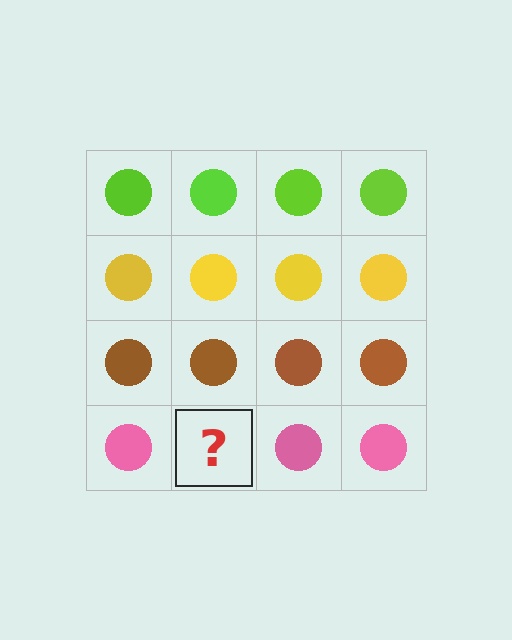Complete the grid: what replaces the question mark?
The question mark should be replaced with a pink circle.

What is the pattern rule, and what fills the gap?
The rule is that each row has a consistent color. The gap should be filled with a pink circle.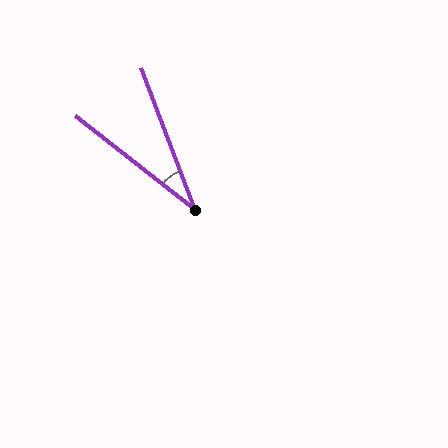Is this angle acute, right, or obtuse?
It is acute.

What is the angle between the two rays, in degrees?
Approximately 31 degrees.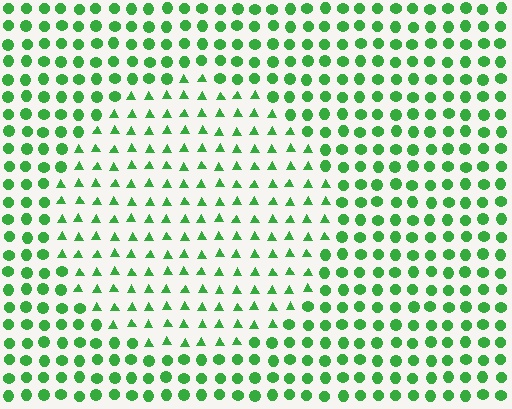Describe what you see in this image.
The image is filled with small green elements arranged in a uniform grid. A circle-shaped region contains triangles, while the surrounding area contains circles. The boundary is defined purely by the change in element shape.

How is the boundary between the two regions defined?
The boundary is defined by a change in element shape: triangles inside vs. circles outside. All elements share the same color and spacing.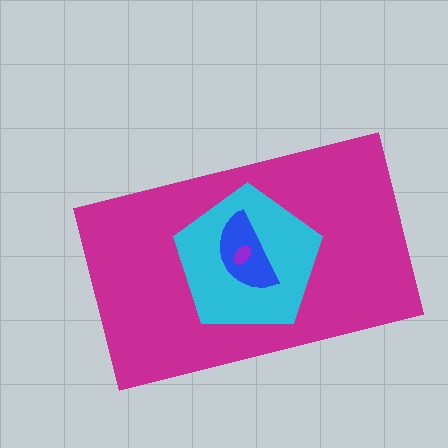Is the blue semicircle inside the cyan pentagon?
Yes.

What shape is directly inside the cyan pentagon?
The blue semicircle.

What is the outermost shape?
The magenta rectangle.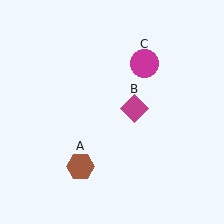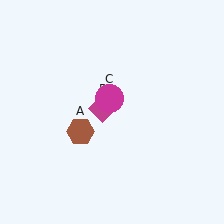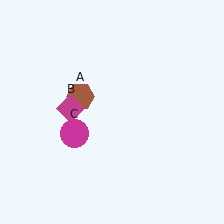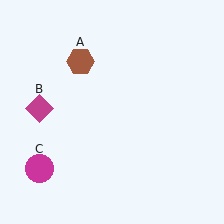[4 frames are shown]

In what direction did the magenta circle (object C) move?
The magenta circle (object C) moved down and to the left.